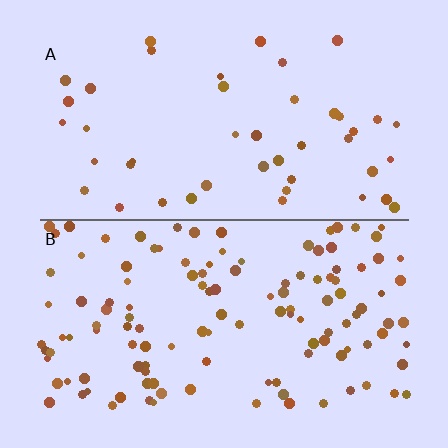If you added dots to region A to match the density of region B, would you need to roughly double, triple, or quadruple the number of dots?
Approximately triple.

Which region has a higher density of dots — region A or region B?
B (the bottom).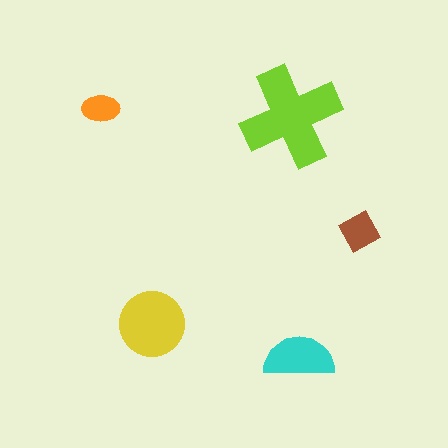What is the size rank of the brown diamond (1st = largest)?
4th.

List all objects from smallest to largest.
The orange ellipse, the brown diamond, the cyan semicircle, the yellow circle, the lime cross.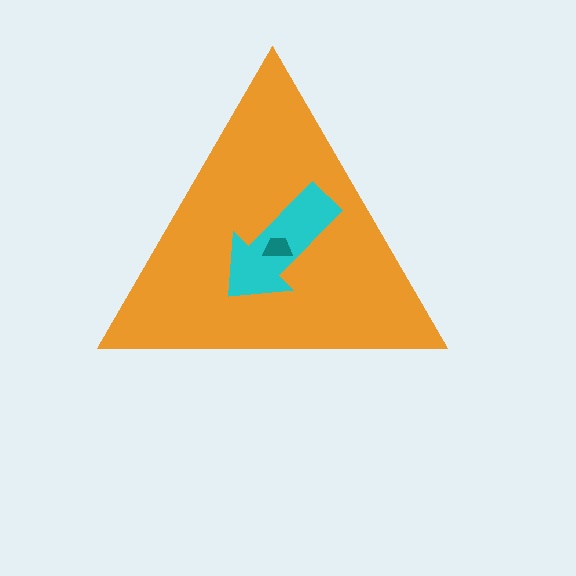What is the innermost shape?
The teal trapezoid.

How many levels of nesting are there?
3.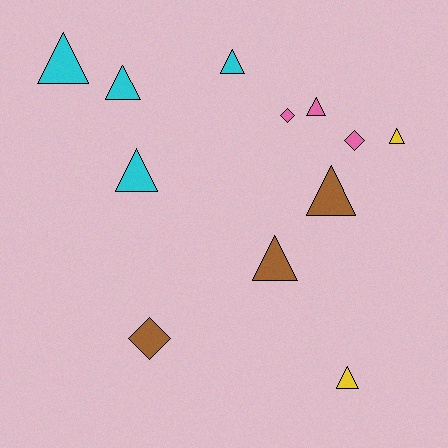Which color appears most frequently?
Cyan, with 4 objects.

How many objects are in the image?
There are 12 objects.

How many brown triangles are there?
There are 2 brown triangles.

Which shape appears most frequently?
Triangle, with 9 objects.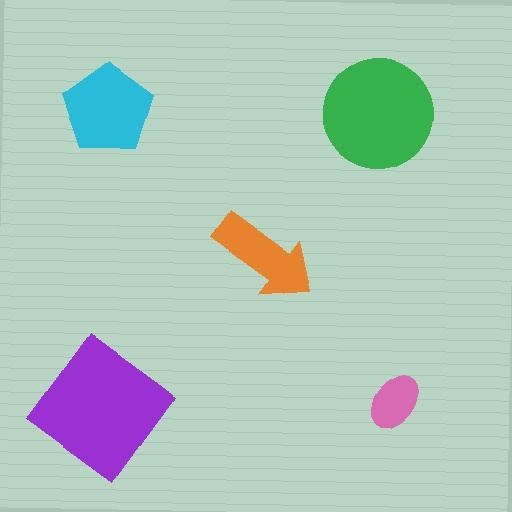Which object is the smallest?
The pink ellipse.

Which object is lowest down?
The purple diamond is bottommost.